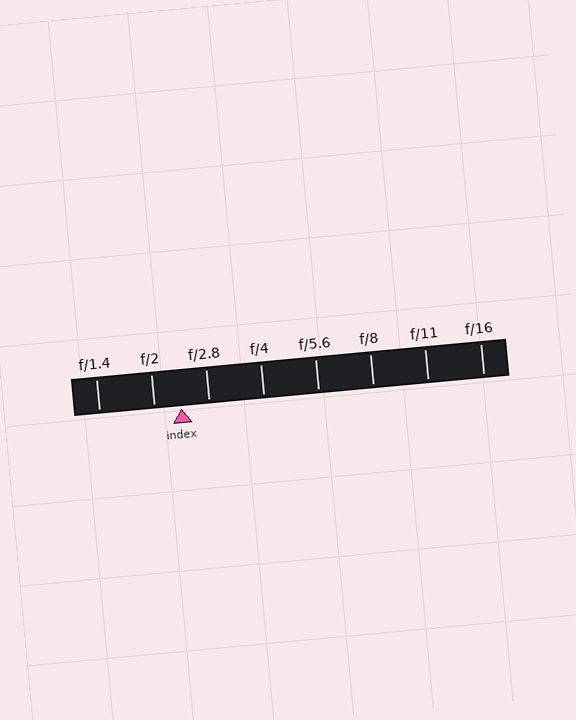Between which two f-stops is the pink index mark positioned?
The index mark is between f/2 and f/2.8.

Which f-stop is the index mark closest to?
The index mark is closest to f/2.8.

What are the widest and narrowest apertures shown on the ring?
The widest aperture shown is f/1.4 and the narrowest is f/16.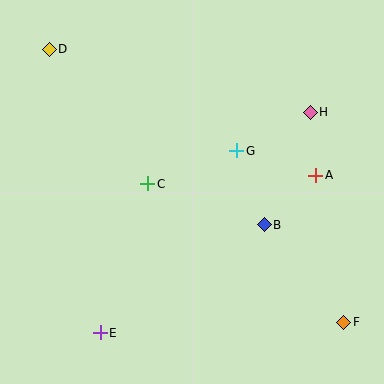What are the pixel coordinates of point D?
Point D is at (49, 49).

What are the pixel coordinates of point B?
Point B is at (264, 225).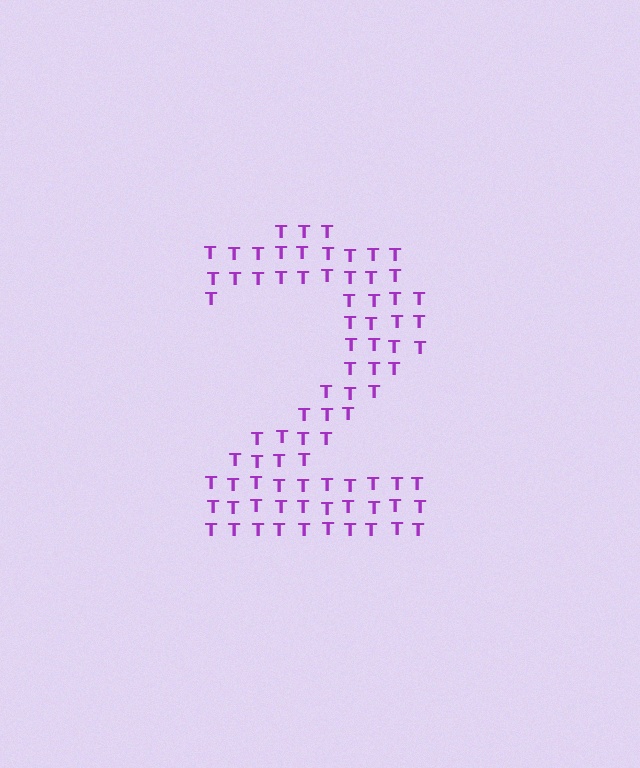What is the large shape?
The large shape is the digit 2.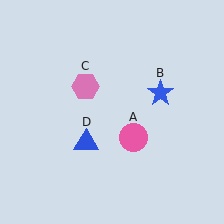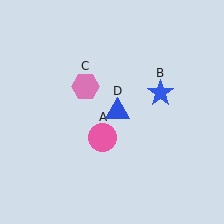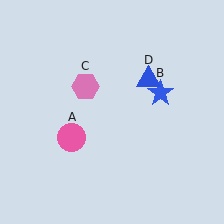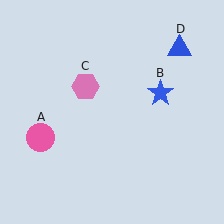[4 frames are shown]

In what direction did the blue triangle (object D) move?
The blue triangle (object D) moved up and to the right.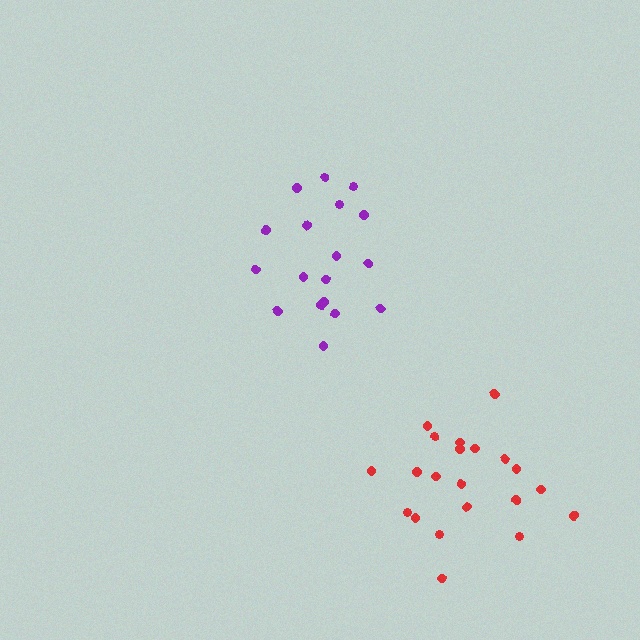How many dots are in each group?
Group 1: 19 dots, Group 2: 21 dots (40 total).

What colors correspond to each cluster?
The clusters are colored: purple, red.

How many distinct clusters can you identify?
There are 2 distinct clusters.